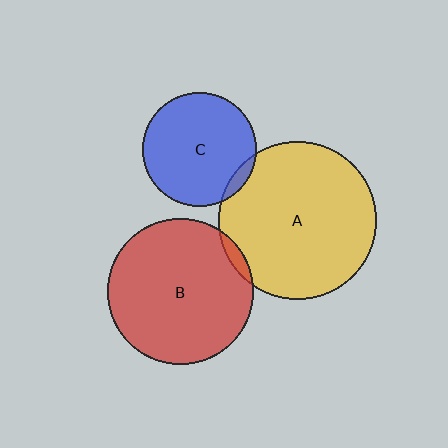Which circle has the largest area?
Circle A (yellow).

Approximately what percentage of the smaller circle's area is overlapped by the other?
Approximately 5%.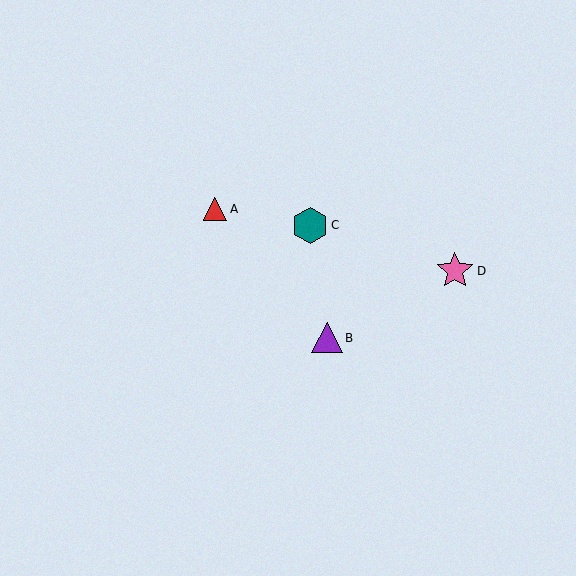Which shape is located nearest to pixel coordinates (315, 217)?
The teal hexagon (labeled C) at (310, 225) is nearest to that location.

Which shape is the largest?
The pink star (labeled D) is the largest.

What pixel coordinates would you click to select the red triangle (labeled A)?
Click at (215, 209) to select the red triangle A.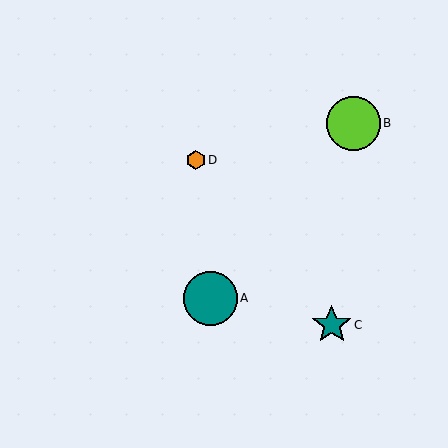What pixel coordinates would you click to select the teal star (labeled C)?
Click at (332, 325) to select the teal star C.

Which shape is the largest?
The teal circle (labeled A) is the largest.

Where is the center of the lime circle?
The center of the lime circle is at (353, 123).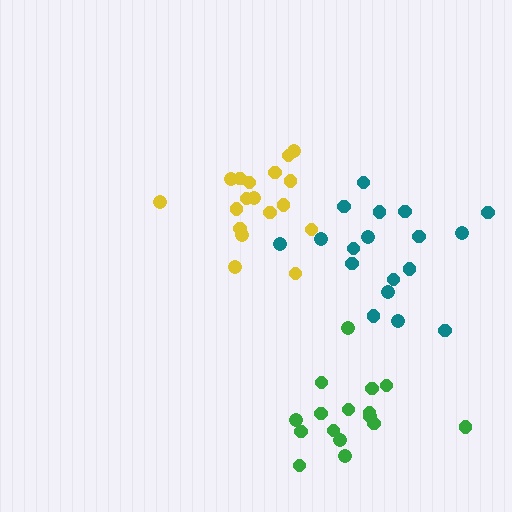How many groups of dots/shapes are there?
There are 3 groups.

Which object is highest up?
The yellow cluster is topmost.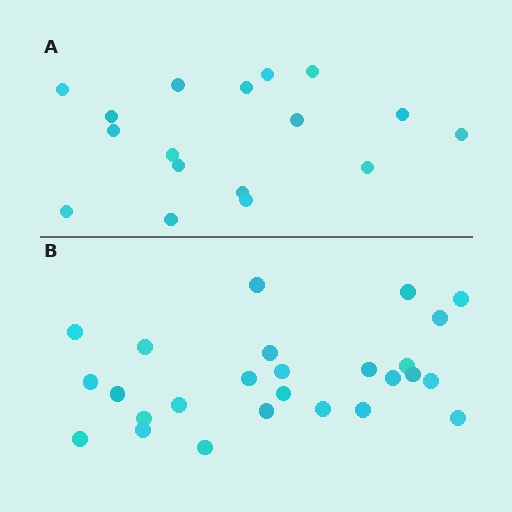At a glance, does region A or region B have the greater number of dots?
Region B (the bottom region) has more dots.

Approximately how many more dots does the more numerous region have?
Region B has roughly 8 or so more dots than region A.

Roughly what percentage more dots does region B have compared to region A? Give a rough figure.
About 55% more.